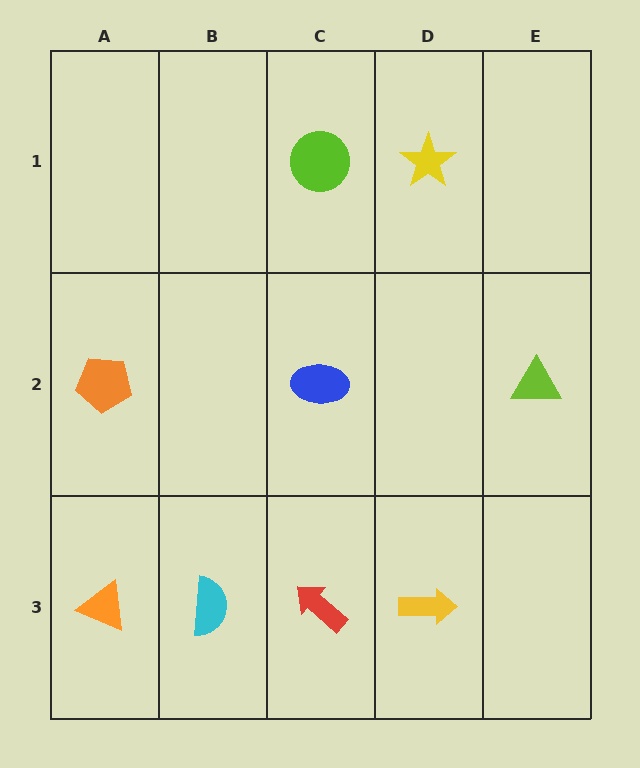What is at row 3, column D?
A yellow arrow.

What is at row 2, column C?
A blue ellipse.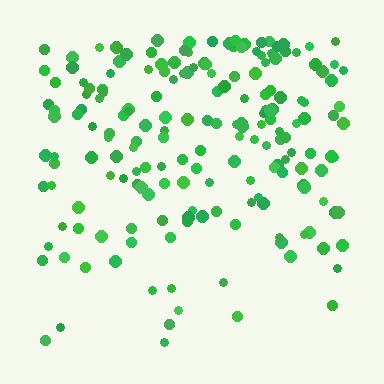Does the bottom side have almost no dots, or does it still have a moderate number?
Still a moderate number, just noticeably fewer than the top.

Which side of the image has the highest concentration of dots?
The top.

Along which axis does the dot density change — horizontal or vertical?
Vertical.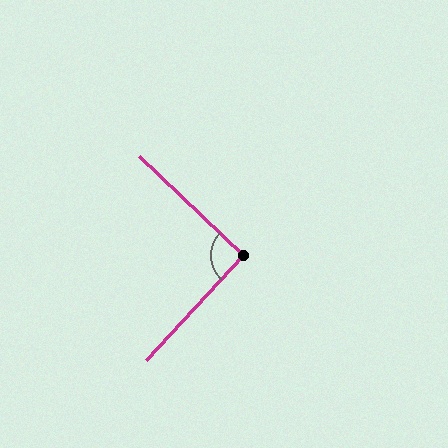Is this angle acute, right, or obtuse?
It is approximately a right angle.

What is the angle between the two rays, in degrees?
Approximately 91 degrees.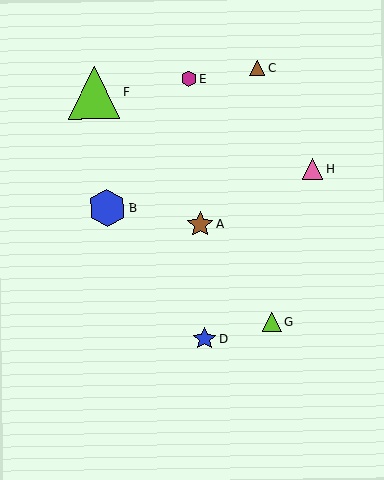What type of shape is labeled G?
Shape G is a lime triangle.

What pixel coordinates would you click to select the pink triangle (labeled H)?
Click at (313, 169) to select the pink triangle H.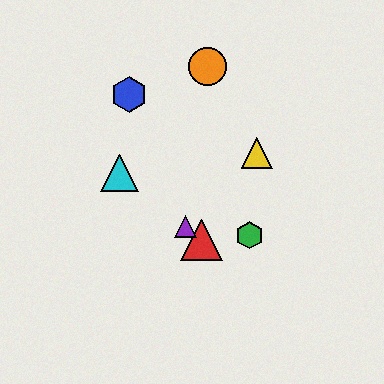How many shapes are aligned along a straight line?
3 shapes (the red triangle, the purple triangle, the cyan triangle) are aligned along a straight line.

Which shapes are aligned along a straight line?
The red triangle, the purple triangle, the cyan triangle are aligned along a straight line.